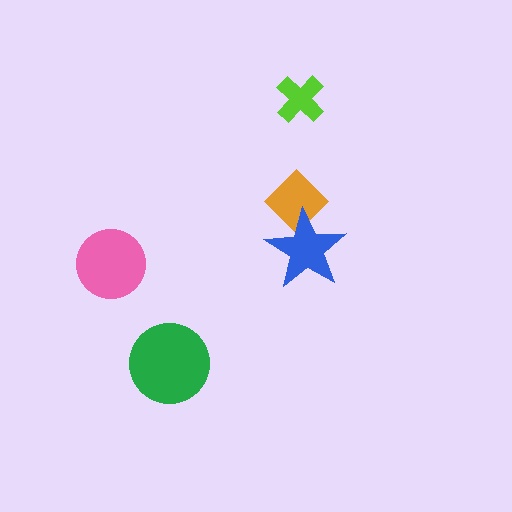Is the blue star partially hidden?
No, no other shape covers it.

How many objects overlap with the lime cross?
0 objects overlap with the lime cross.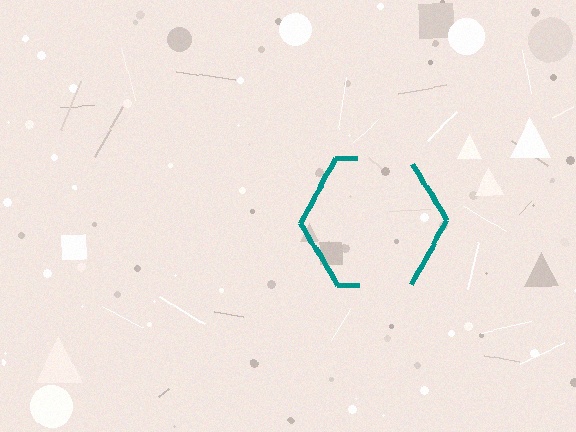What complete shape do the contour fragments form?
The contour fragments form a hexagon.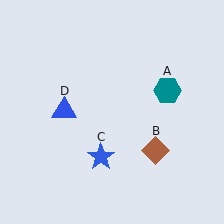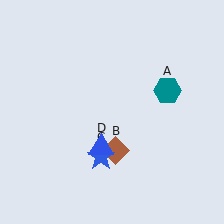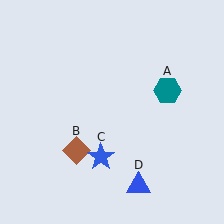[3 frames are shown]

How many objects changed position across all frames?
2 objects changed position: brown diamond (object B), blue triangle (object D).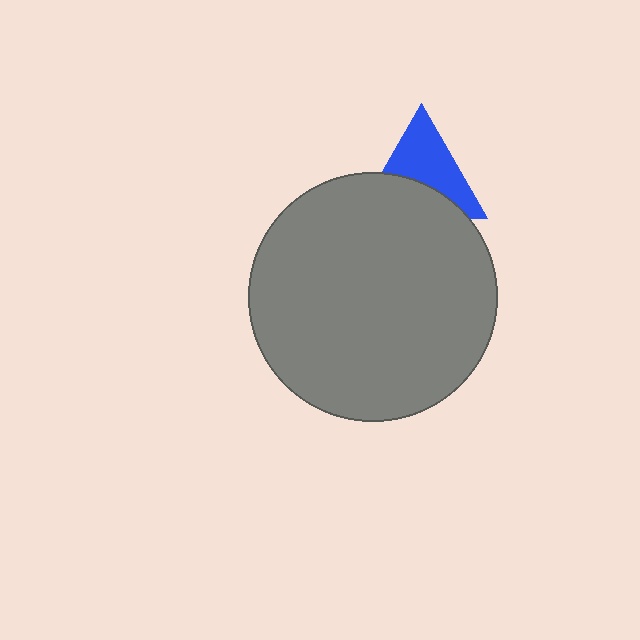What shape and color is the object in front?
The object in front is a gray circle.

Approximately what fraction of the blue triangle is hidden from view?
Roughly 44% of the blue triangle is hidden behind the gray circle.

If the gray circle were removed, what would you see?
You would see the complete blue triangle.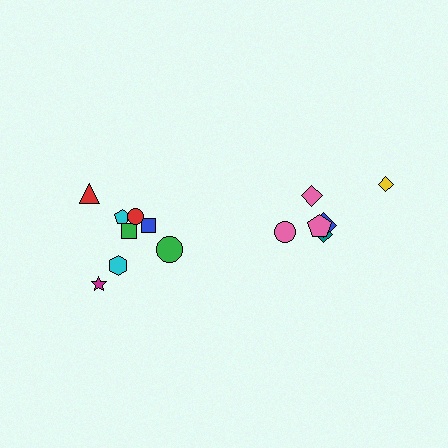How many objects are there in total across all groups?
There are 14 objects.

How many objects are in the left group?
There are 8 objects.